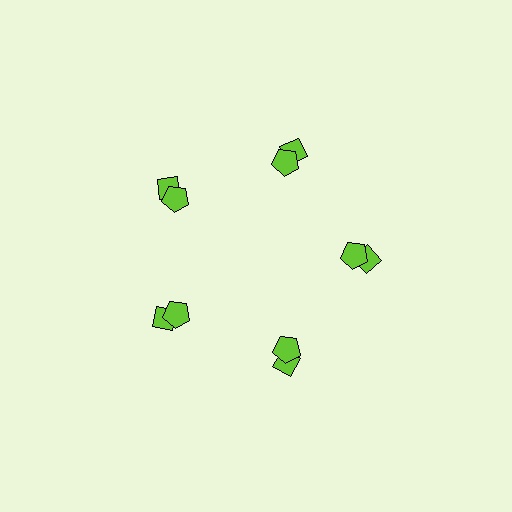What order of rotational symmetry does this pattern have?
This pattern has 5-fold rotational symmetry.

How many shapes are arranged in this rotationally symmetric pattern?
There are 10 shapes, arranged in 5 groups of 2.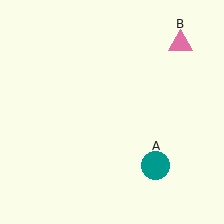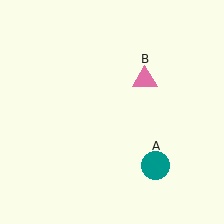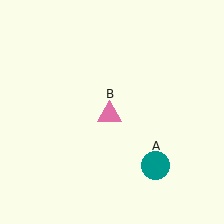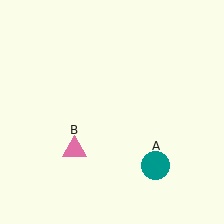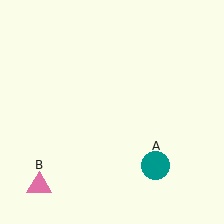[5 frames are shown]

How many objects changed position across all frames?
1 object changed position: pink triangle (object B).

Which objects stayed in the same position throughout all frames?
Teal circle (object A) remained stationary.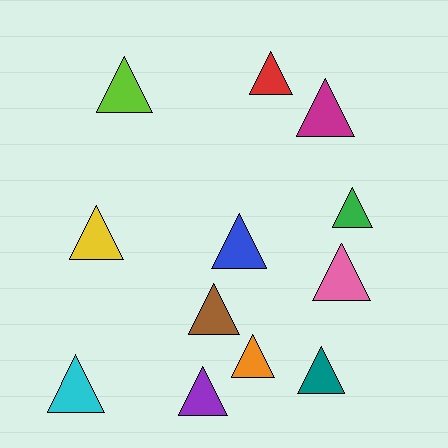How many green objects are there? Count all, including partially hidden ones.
There is 1 green object.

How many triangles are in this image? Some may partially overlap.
There are 12 triangles.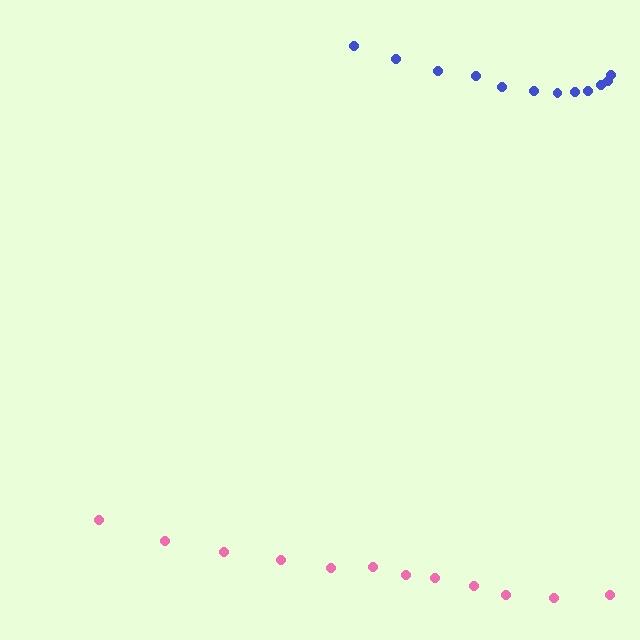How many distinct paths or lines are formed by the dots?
There are 2 distinct paths.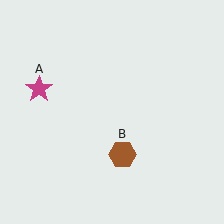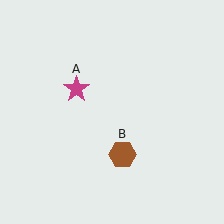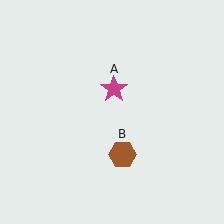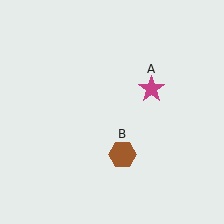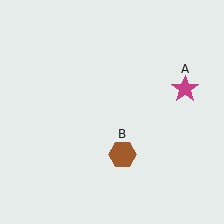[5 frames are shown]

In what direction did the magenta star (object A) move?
The magenta star (object A) moved right.